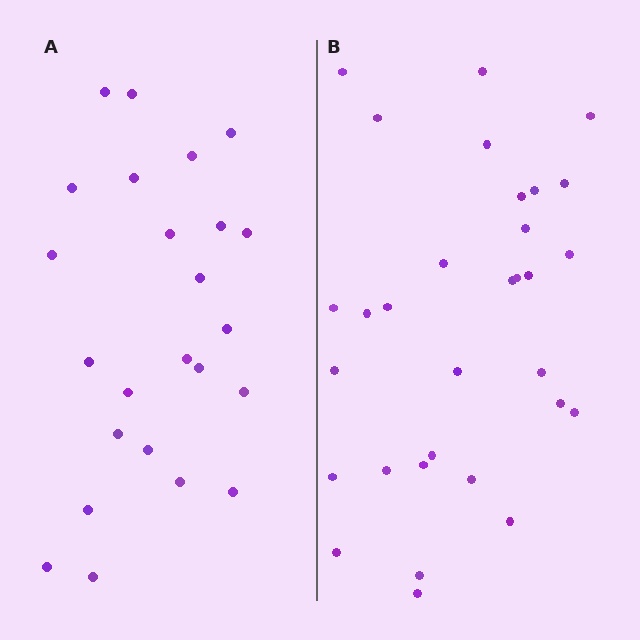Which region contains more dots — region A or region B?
Region B (the right region) has more dots.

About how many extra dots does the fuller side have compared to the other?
Region B has roughly 8 or so more dots than region A.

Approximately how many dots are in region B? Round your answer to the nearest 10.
About 30 dots. (The exact count is 31, which rounds to 30.)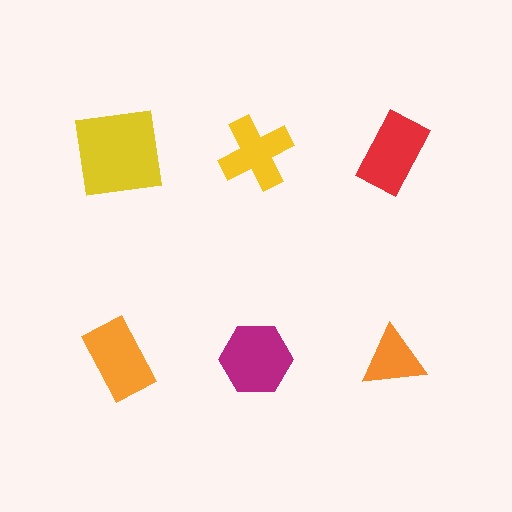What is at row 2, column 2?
A magenta hexagon.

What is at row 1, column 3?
A red rectangle.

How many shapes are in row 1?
3 shapes.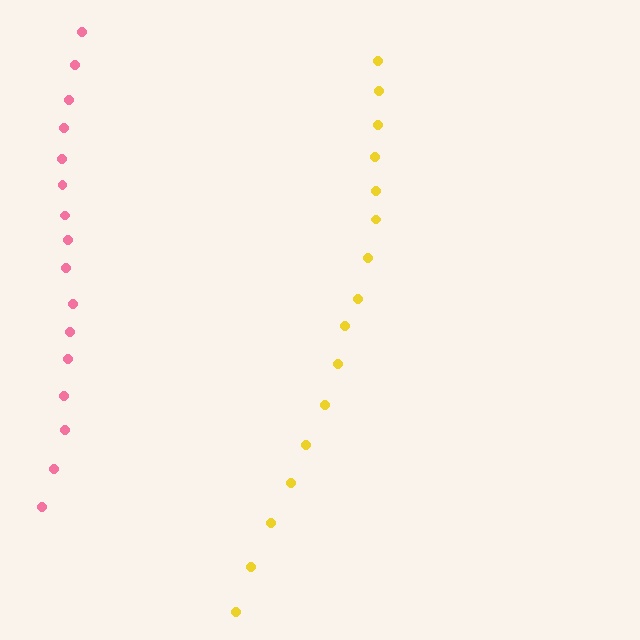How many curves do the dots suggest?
There are 2 distinct paths.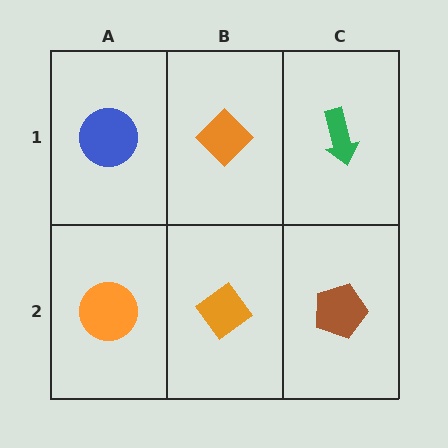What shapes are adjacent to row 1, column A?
An orange circle (row 2, column A), an orange diamond (row 1, column B).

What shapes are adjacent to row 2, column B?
An orange diamond (row 1, column B), an orange circle (row 2, column A), a brown pentagon (row 2, column C).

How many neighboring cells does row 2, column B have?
3.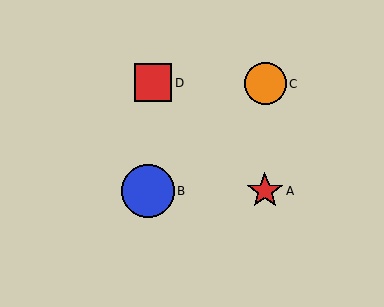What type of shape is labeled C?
Shape C is an orange circle.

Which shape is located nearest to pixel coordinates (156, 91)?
The red square (labeled D) at (153, 83) is nearest to that location.